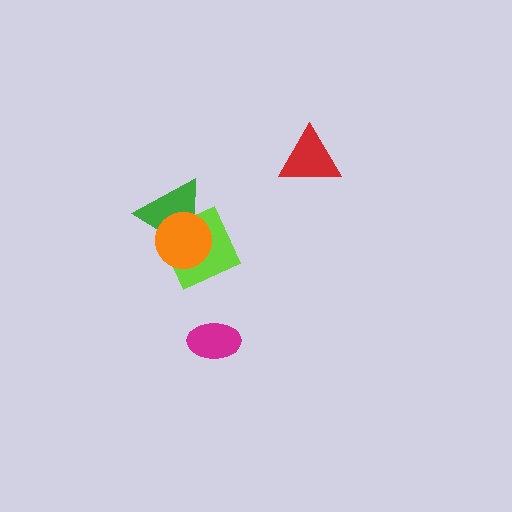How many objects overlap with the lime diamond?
2 objects overlap with the lime diamond.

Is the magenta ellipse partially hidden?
No, no other shape covers it.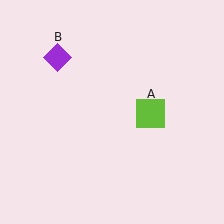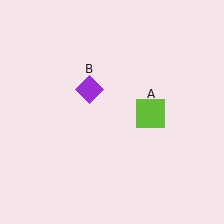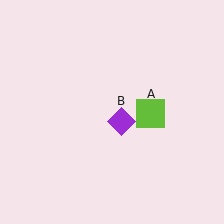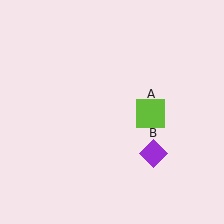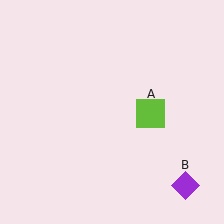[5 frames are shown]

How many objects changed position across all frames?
1 object changed position: purple diamond (object B).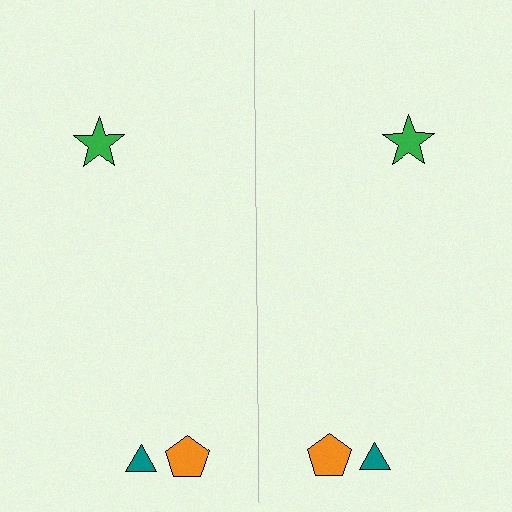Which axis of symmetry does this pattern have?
The pattern has a vertical axis of symmetry running through the center of the image.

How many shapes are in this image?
There are 6 shapes in this image.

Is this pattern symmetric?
Yes, this pattern has bilateral (reflection) symmetry.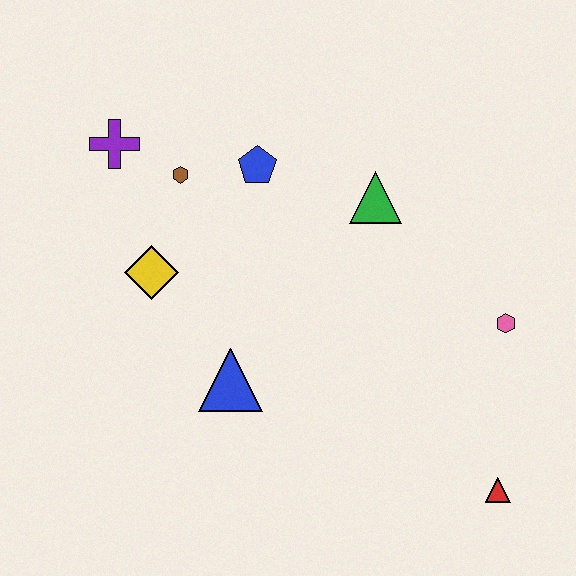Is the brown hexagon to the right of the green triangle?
No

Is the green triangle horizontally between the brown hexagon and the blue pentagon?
No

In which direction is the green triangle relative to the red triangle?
The green triangle is above the red triangle.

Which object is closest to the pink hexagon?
The red triangle is closest to the pink hexagon.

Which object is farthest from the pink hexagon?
The purple cross is farthest from the pink hexagon.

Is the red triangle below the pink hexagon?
Yes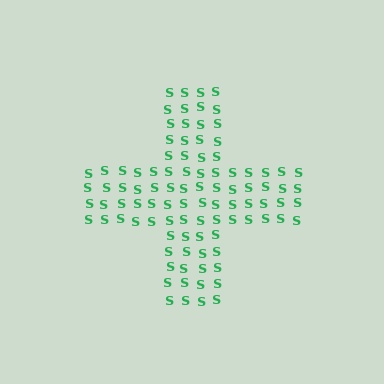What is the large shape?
The large shape is a cross.